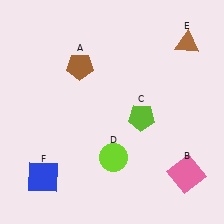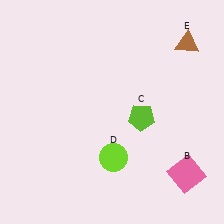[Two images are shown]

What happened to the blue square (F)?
The blue square (F) was removed in Image 2. It was in the bottom-left area of Image 1.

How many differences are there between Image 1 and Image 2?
There are 2 differences between the two images.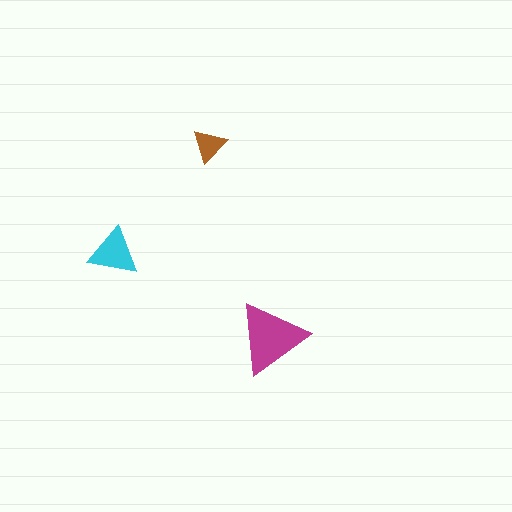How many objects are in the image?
There are 3 objects in the image.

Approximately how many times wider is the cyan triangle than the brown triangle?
About 1.5 times wider.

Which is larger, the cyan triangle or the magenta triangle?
The magenta one.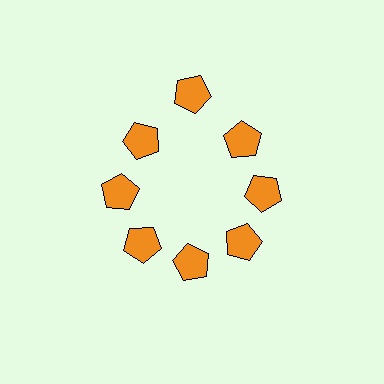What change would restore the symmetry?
The symmetry would be restored by moving it inward, back onto the ring so that all 8 pentagons sit at equal angles and equal distance from the center.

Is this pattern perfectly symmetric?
No. The 8 orange pentagons are arranged in a ring, but one element near the 12 o'clock position is pushed outward from the center, breaking the 8-fold rotational symmetry.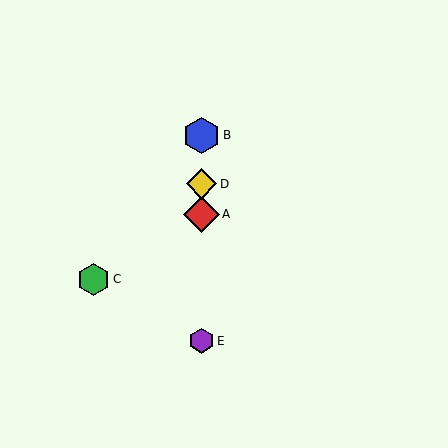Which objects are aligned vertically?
Objects A, B, D, E are aligned vertically.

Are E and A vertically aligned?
Yes, both are at x≈201.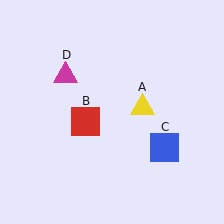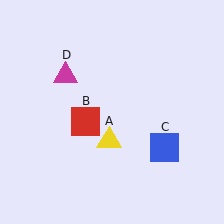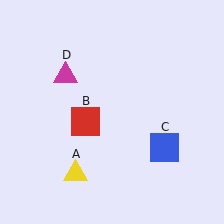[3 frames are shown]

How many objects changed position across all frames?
1 object changed position: yellow triangle (object A).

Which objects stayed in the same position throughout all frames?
Red square (object B) and blue square (object C) and magenta triangle (object D) remained stationary.